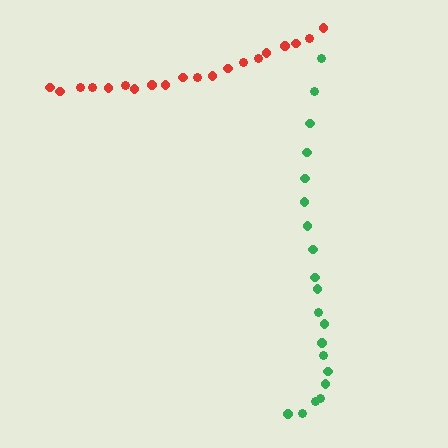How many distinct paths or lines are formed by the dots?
There are 2 distinct paths.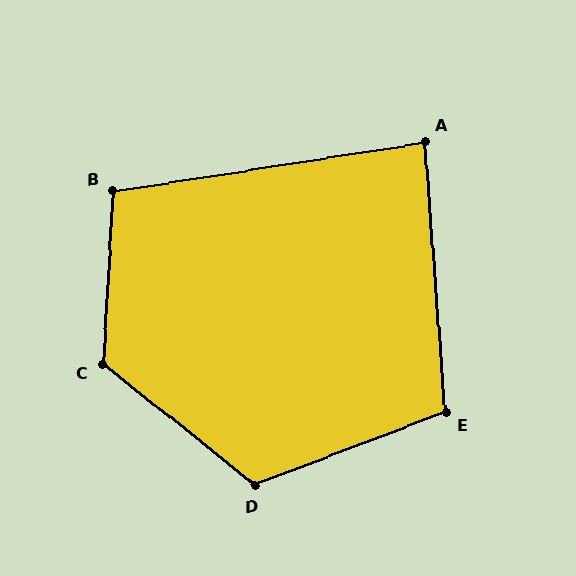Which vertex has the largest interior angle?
C, at approximately 125 degrees.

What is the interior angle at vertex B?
Approximately 102 degrees (obtuse).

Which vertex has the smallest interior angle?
A, at approximately 85 degrees.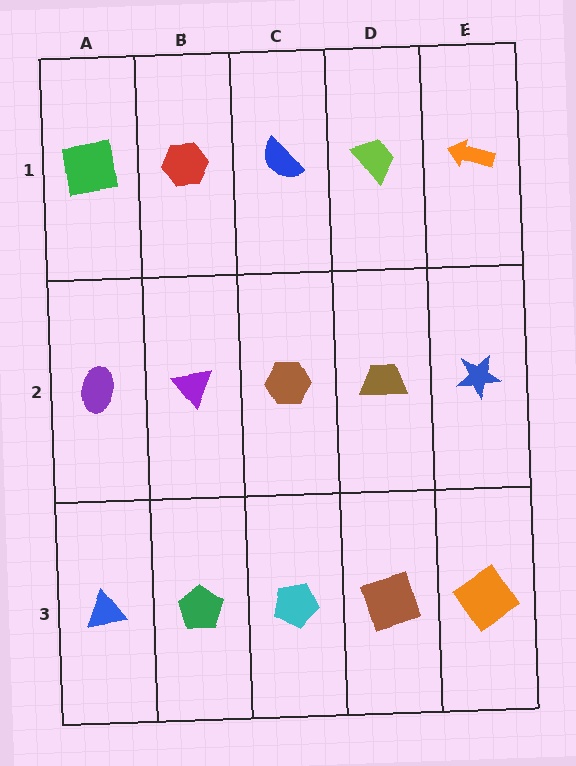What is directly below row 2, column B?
A green pentagon.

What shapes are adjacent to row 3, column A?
A purple ellipse (row 2, column A), a green pentagon (row 3, column B).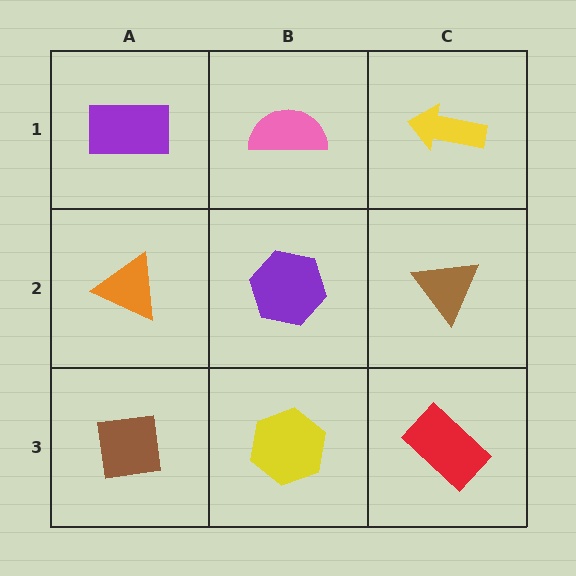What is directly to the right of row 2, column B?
A brown triangle.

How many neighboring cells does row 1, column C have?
2.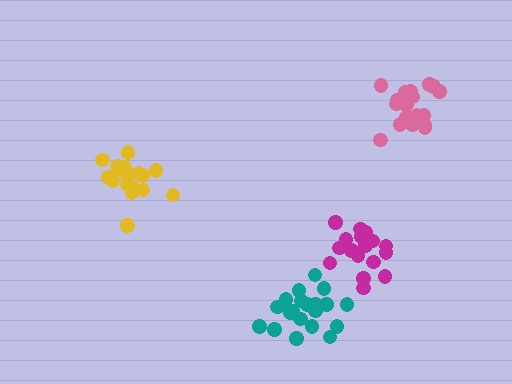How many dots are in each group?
Group 1: 19 dots, Group 2: 17 dots, Group 3: 20 dots, Group 4: 20 dots (76 total).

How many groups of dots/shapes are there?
There are 4 groups.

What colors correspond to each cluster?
The clusters are colored: magenta, yellow, pink, teal.